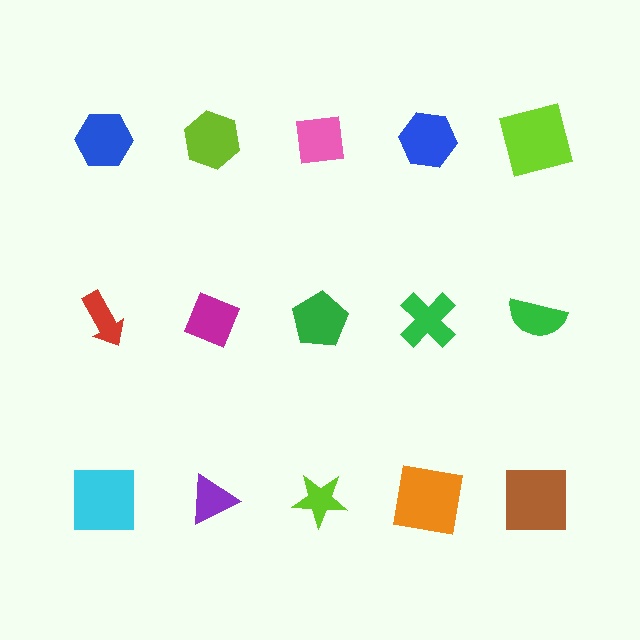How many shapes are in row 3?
5 shapes.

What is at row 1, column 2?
A lime hexagon.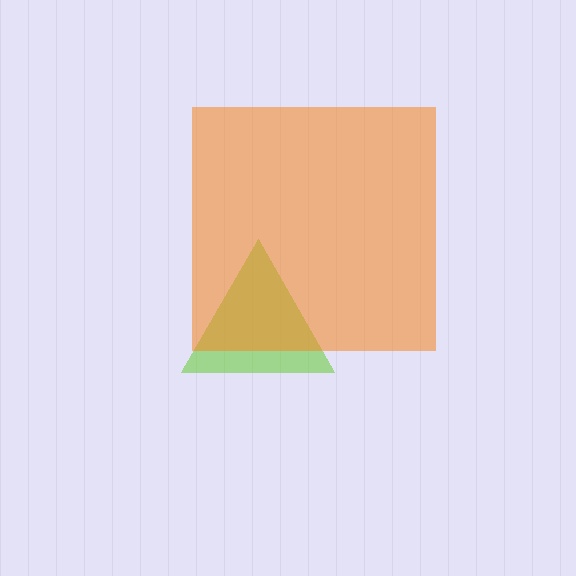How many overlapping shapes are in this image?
There are 2 overlapping shapes in the image.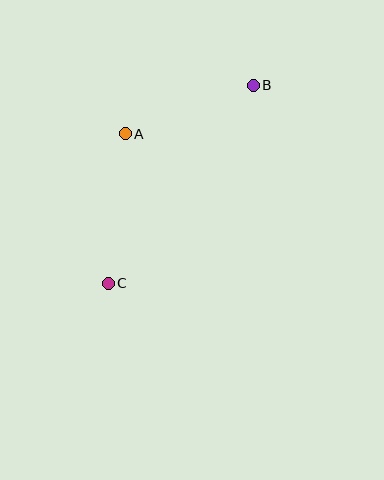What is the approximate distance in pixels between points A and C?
The distance between A and C is approximately 150 pixels.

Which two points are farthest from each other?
Points B and C are farthest from each other.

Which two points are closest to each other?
Points A and B are closest to each other.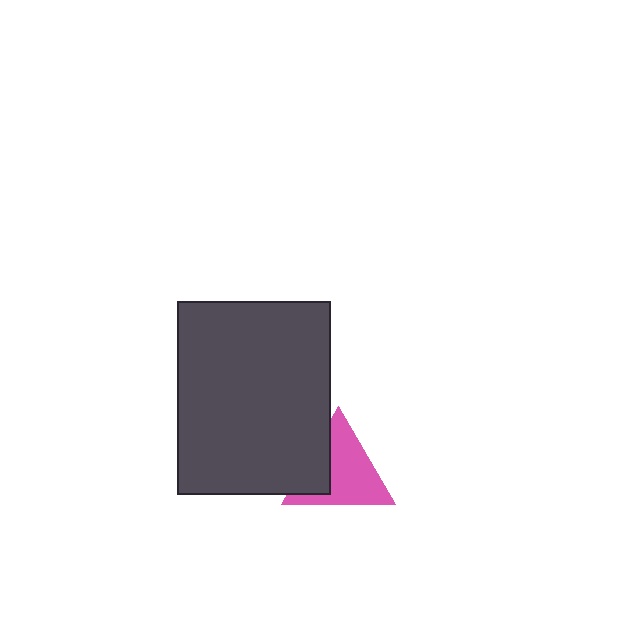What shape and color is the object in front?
The object in front is a dark gray rectangle.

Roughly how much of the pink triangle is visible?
Most of it is visible (roughly 70%).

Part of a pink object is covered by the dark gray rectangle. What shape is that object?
It is a triangle.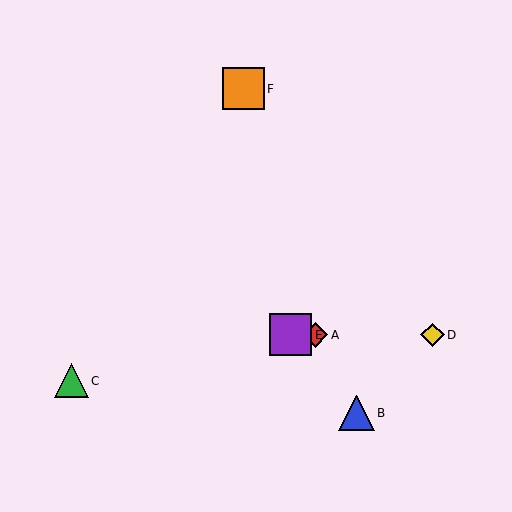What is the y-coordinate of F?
Object F is at y≈89.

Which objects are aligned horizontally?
Objects A, D, E are aligned horizontally.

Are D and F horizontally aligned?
No, D is at y≈335 and F is at y≈89.